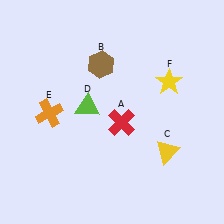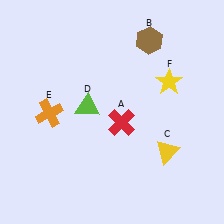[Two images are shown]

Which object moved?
The brown hexagon (B) moved right.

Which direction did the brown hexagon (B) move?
The brown hexagon (B) moved right.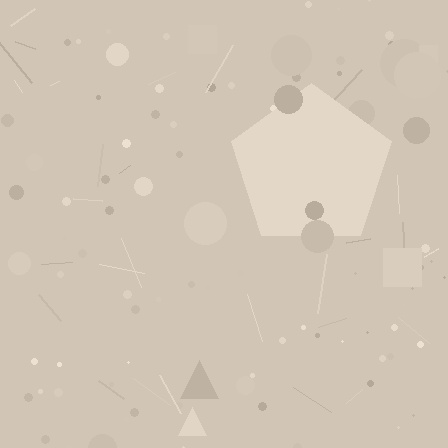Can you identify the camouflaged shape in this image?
The camouflaged shape is a pentagon.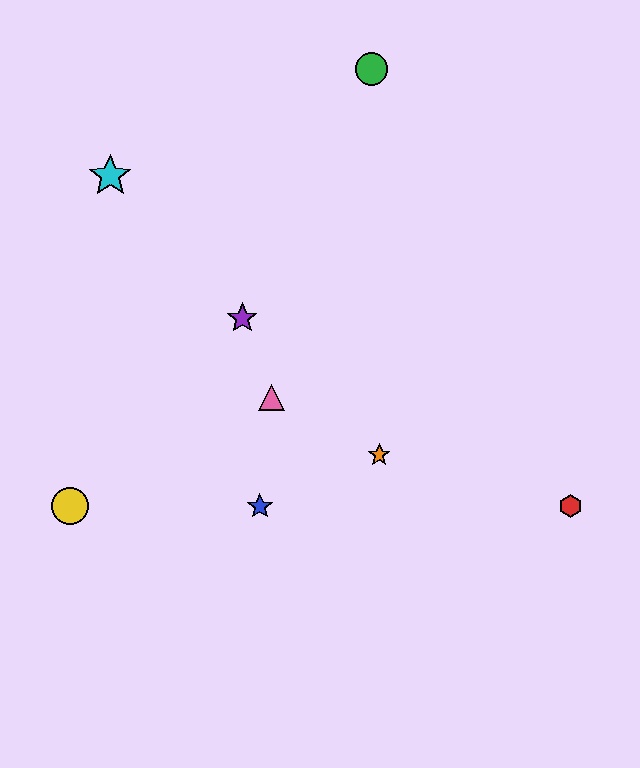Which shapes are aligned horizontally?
The red hexagon, the blue star, the yellow circle are aligned horizontally.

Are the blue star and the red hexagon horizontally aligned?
Yes, both are at y≈506.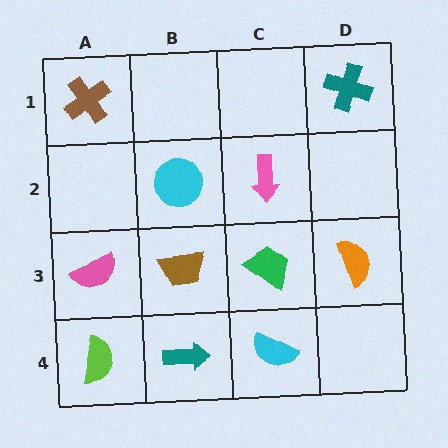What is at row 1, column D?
A teal cross.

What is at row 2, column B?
A cyan circle.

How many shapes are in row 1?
2 shapes.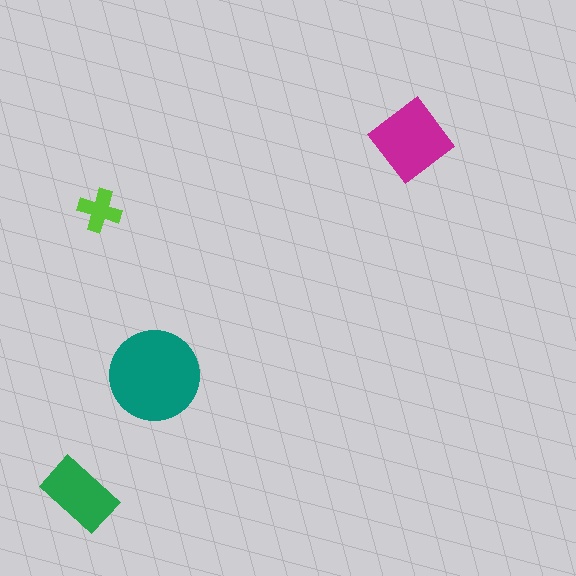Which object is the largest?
The teal circle.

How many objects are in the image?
There are 4 objects in the image.